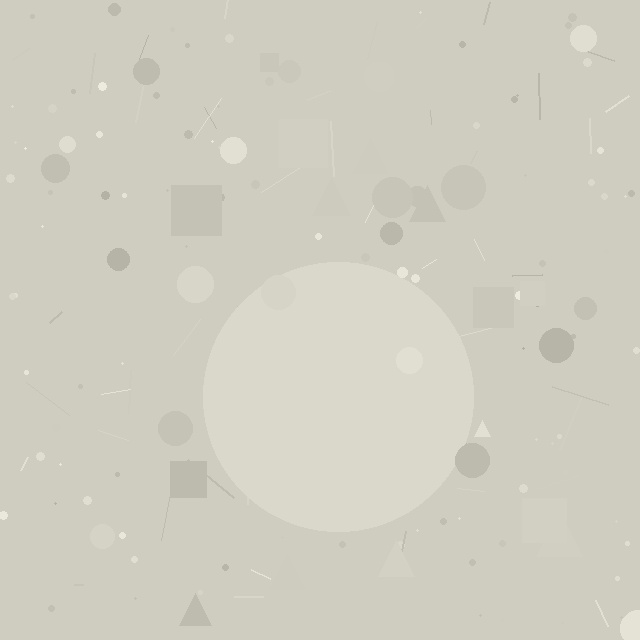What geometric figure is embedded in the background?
A circle is embedded in the background.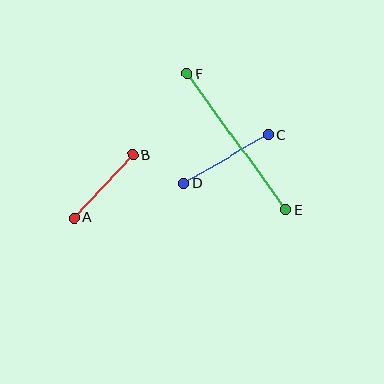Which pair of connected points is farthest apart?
Points E and F are farthest apart.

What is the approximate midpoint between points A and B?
The midpoint is at approximately (104, 186) pixels.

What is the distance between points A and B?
The distance is approximately 86 pixels.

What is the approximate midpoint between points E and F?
The midpoint is at approximately (237, 142) pixels.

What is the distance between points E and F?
The distance is approximately 168 pixels.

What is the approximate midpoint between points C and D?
The midpoint is at approximately (226, 159) pixels.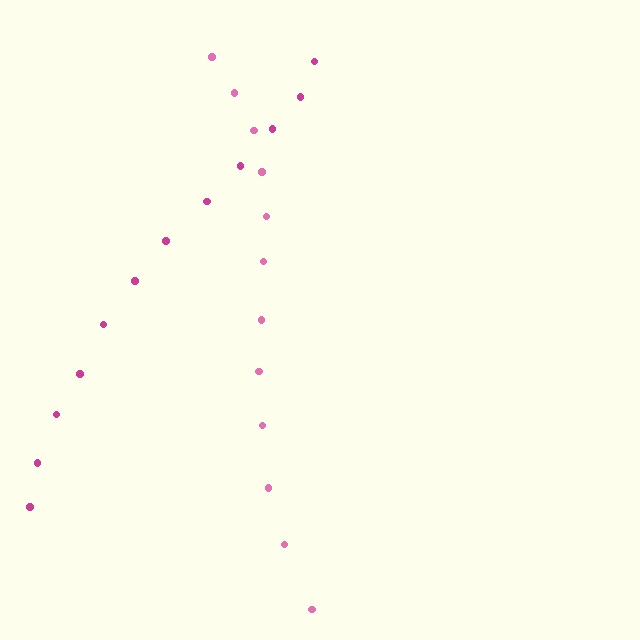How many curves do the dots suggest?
There are 2 distinct paths.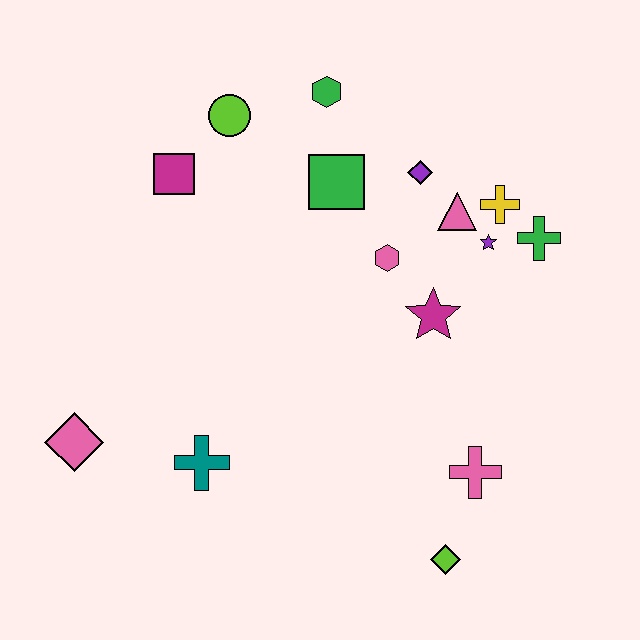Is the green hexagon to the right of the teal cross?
Yes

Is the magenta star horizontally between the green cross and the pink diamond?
Yes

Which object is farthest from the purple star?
The pink diamond is farthest from the purple star.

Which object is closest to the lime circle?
The magenta square is closest to the lime circle.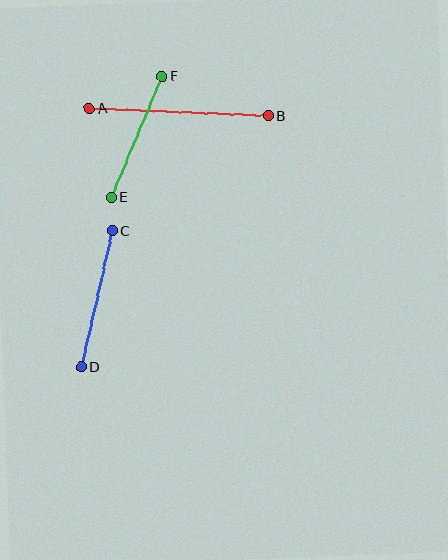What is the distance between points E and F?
The distance is approximately 131 pixels.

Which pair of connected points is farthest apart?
Points A and B are farthest apart.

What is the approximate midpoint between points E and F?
The midpoint is at approximately (137, 137) pixels.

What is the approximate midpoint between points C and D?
The midpoint is at approximately (97, 299) pixels.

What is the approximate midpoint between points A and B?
The midpoint is at approximately (179, 112) pixels.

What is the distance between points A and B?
The distance is approximately 179 pixels.